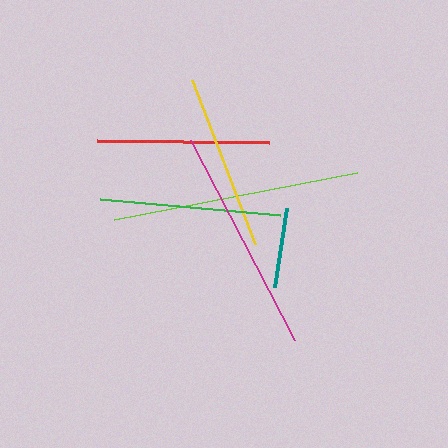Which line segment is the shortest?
The teal line is the shortest at approximately 80 pixels.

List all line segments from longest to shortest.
From longest to shortest: lime, magenta, green, yellow, red, teal.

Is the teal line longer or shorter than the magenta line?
The magenta line is longer than the teal line.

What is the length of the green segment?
The green segment is approximately 181 pixels long.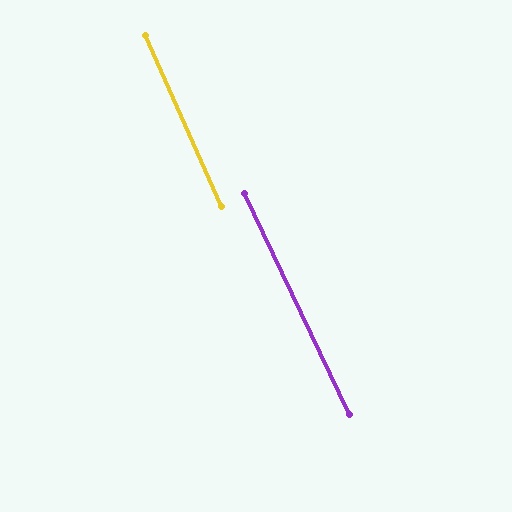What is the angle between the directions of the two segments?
Approximately 1 degree.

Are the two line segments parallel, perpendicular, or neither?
Parallel — their directions differ by only 1.5°.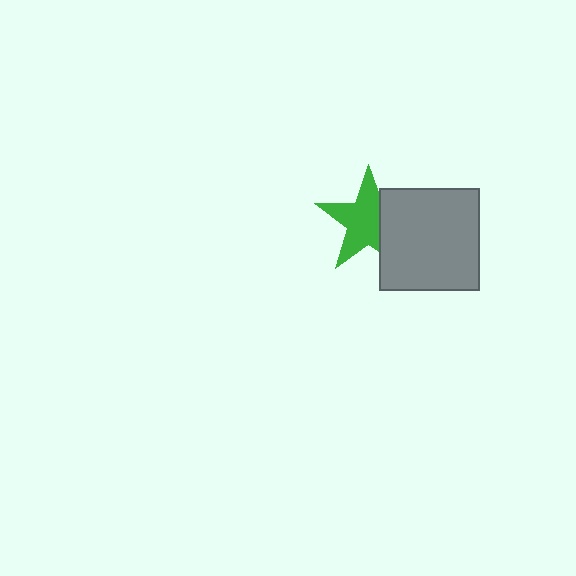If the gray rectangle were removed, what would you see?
You would see the complete green star.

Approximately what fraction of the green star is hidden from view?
Roughly 31% of the green star is hidden behind the gray rectangle.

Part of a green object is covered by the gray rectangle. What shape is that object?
It is a star.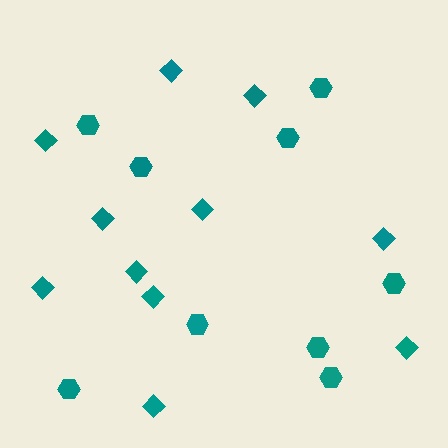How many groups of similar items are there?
There are 2 groups: one group of hexagons (9) and one group of diamonds (11).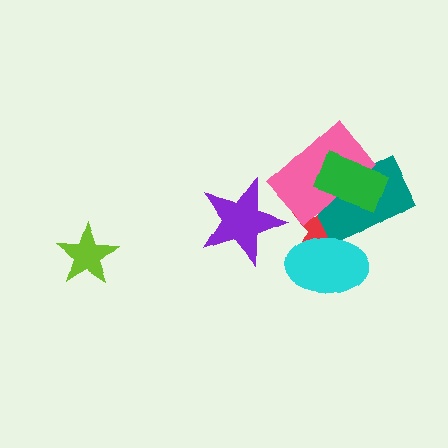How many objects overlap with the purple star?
0 objects overlap with the purple star.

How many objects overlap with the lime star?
0 objects overlap with the lime star.